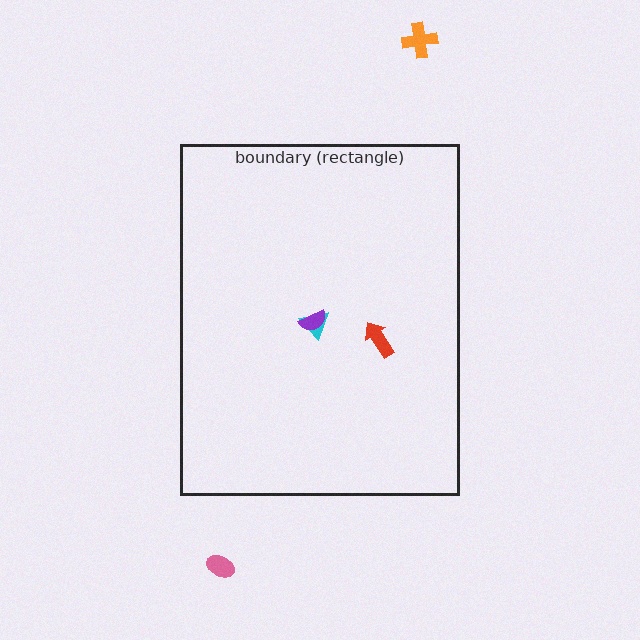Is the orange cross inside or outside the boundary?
Outside.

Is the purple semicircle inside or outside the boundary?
Inside.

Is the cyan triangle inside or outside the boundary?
Inside.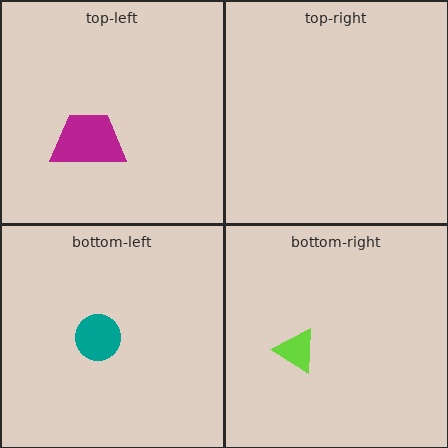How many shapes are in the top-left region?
1.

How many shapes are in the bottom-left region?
1.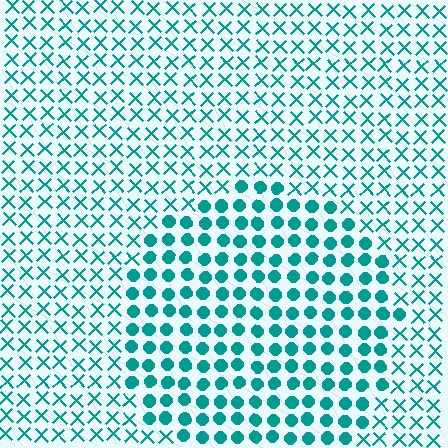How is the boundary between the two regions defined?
The boundary is defined by a change in element shape: circles inside vs. X marks outside. All elements share the same color and spacing.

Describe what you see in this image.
The image is filled with small teal elements arranged in a uniform grid. A circle-shaped region contains circles, while the surrounding area contains X marks. The boundary is defined purely by the change in element shape.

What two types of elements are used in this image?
The image uses circles inside the circle region and X marks outside it.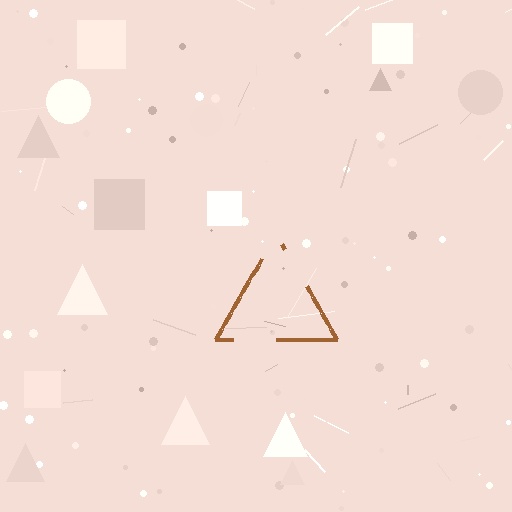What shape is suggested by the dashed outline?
The dashed outline suggests a triangle.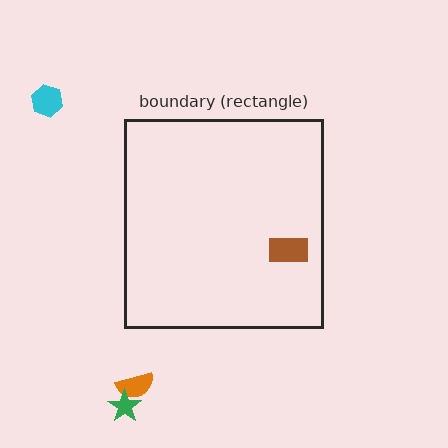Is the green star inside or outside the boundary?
Outside.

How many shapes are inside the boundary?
1 inside, 3 outside.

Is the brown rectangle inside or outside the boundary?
Inside.